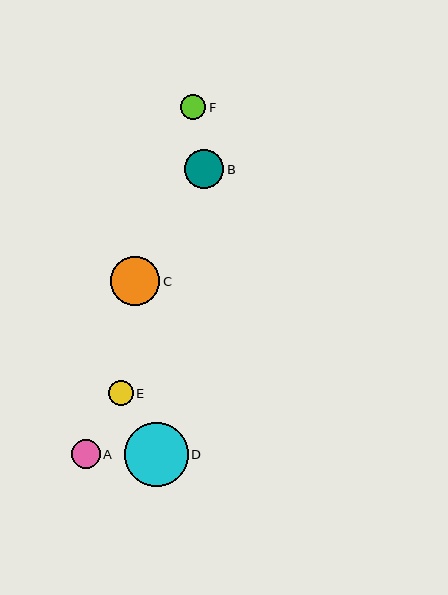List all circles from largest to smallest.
From largest to smallest: D, C, B, A, F, E.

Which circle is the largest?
Circle D is the largest with a size of approximately 64 pixels.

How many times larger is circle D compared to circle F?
Circle D is approximately 2.5 times the size of circle F.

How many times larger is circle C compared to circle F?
Circle C is approximately 1.9 times the size of circle F.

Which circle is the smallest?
Circle E is the smallest with a size of approximately 25 pixels.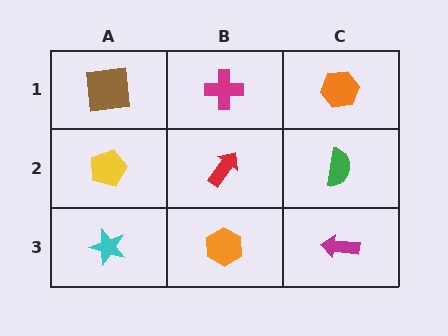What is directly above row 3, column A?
A yellow pentagon.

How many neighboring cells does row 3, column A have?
2.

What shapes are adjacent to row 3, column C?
A green semicircle (row 2, column C), an orange hexagon (row 3, column B).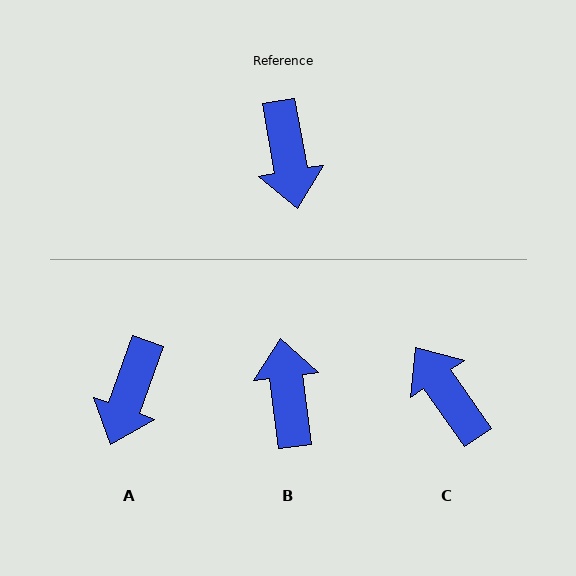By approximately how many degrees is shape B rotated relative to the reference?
Approximately 177 degrees counter-clockwise.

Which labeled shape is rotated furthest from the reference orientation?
B, about 177 degrees away.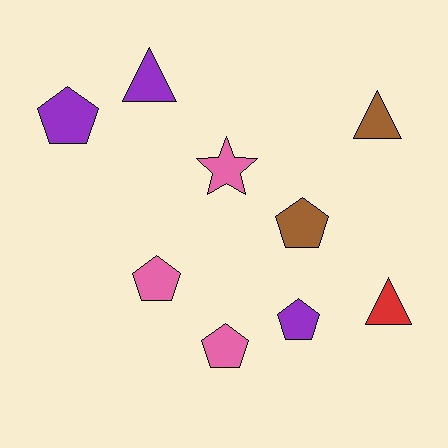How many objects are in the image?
There are 9 objects.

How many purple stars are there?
There are no purple stars.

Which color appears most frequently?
Purple, with 3 objects.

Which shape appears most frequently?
Pentagon, with 5 objects.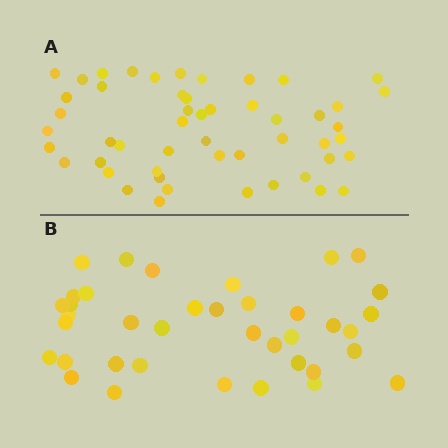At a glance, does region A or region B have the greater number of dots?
Region A (the top region) has more dots.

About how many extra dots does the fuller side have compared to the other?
Region A has approximately 15 more dots than region B.